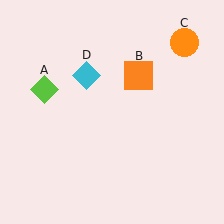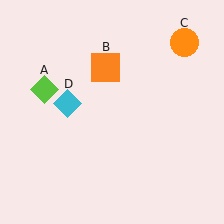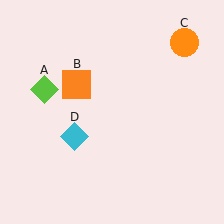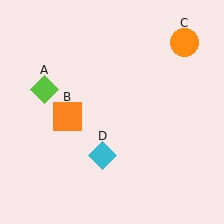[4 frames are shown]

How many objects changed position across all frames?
2 objects changed position: orange square (object B), cyan diamond (object D).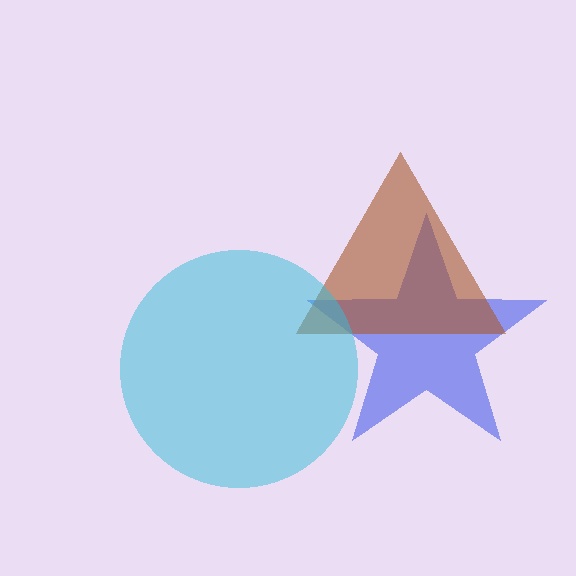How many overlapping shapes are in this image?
There are 3 overlapping shapes in the image.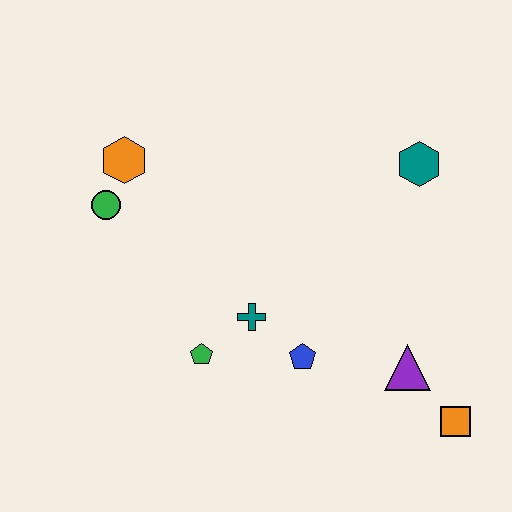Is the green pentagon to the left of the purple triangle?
Yes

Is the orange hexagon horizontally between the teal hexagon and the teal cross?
No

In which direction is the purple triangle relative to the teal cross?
The purple triangle is to the right of the teal cross.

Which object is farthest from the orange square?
The orange hexagon is farthest from the orange square.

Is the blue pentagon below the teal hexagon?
Yes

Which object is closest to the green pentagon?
The teal cross is closest to the green pentagon.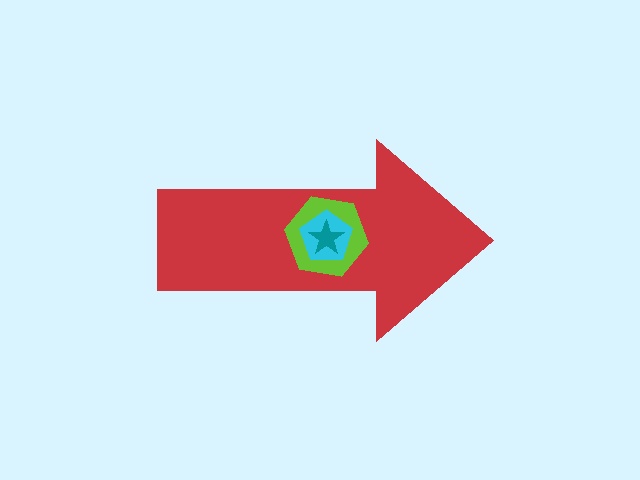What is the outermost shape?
The red arrow.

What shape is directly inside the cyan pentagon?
The teal star.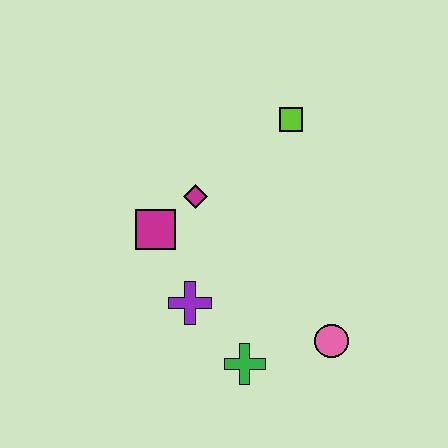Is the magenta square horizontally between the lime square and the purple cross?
No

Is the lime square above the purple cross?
Yes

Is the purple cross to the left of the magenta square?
No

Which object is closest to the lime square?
The magenta diamond is closest to the lime square.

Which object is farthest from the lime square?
The green cross is farthest from the lime square.